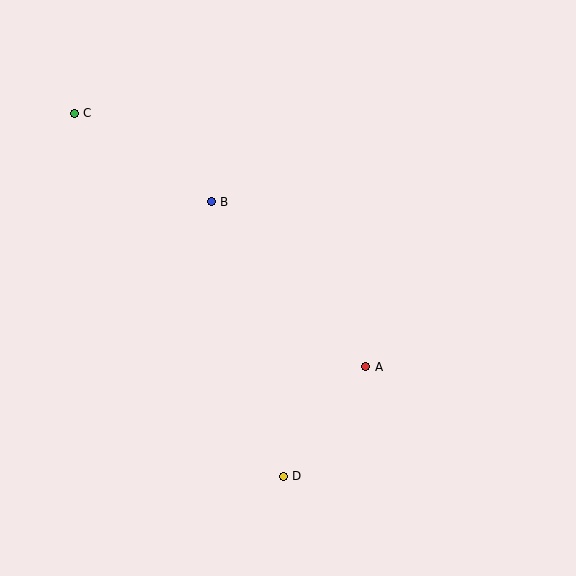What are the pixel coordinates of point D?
Point D is at (283, 476).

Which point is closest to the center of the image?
Point A at (366, 367) is closest to the center.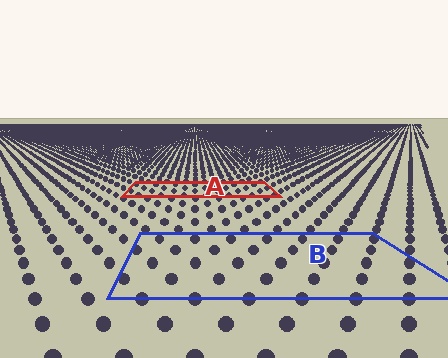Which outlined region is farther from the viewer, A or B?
Region A is farther from the viewer — the texture elements inside it appear smaller and more densely packed.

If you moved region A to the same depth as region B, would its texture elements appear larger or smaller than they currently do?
They would appear larger. At a closer depth, the same texture elements are projected at a bigger on-screen size.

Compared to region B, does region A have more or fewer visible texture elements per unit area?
Region A has more texture elements per unit area — they are packed more densely because it is farther away.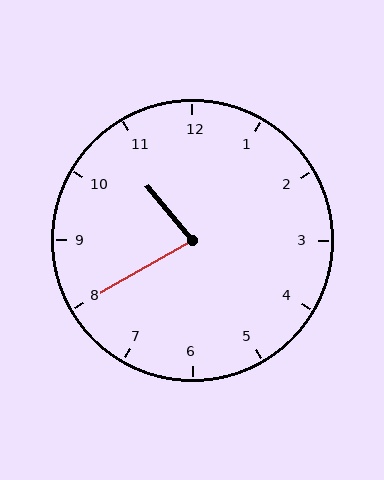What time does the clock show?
10:40.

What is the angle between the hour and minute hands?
Approximately 80 degrees.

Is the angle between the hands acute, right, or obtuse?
It is acute.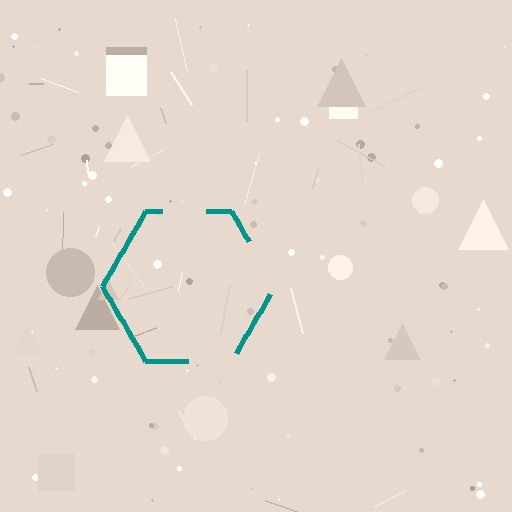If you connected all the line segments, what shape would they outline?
They would outline a hexagon.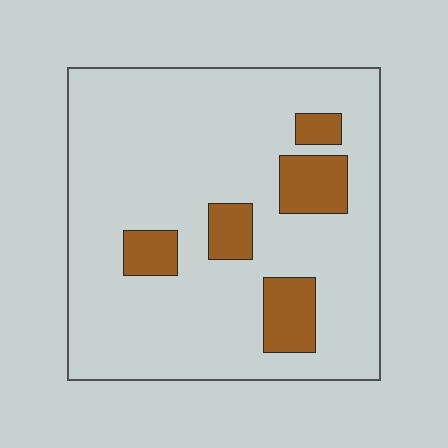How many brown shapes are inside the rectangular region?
5.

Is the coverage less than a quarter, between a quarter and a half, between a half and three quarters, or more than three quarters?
Less than a quarter.